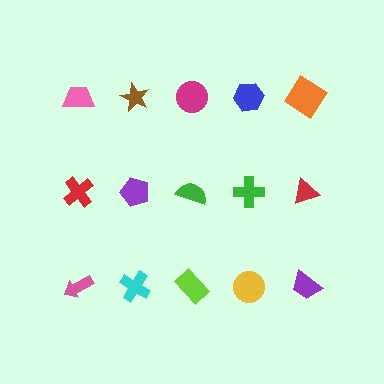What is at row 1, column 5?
An orange diamond.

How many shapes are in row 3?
5 shapes.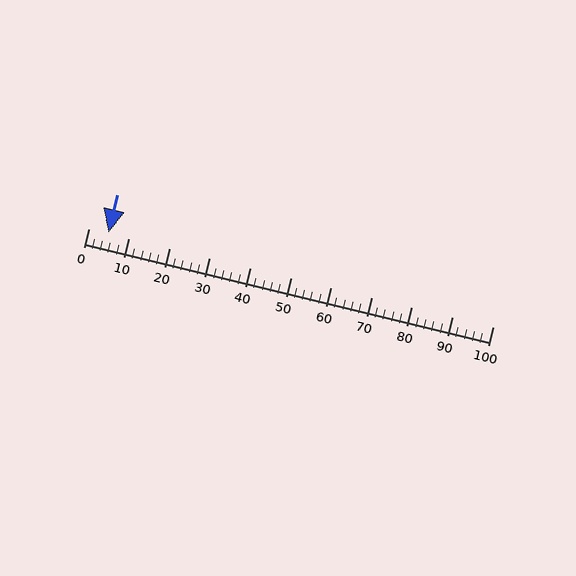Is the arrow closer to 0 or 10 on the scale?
The arrow is closer to 0.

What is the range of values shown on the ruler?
The ruler shows values from 0 to 100.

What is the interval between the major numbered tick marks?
The major tick marks are spaced 10 units apart.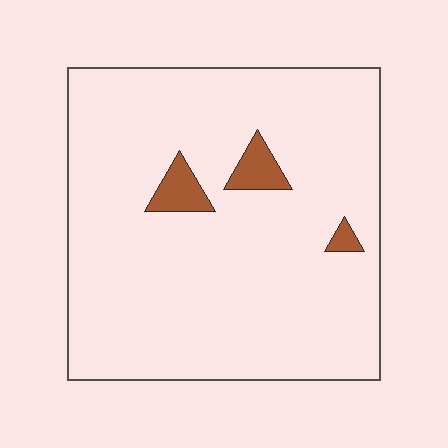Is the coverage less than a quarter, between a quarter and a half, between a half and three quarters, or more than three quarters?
Less than a quarter.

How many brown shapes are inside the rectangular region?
3.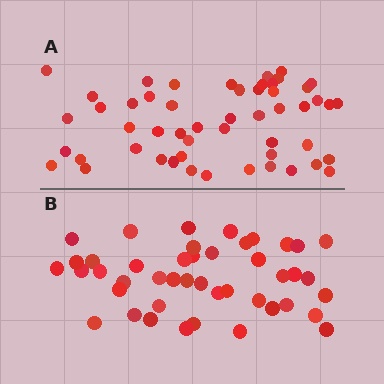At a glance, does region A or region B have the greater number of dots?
Region A (the top region) has more dots.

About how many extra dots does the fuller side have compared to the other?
Region A has roughly 8 or so more dots than region B.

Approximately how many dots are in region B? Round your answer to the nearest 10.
About 40 dots. (The exact count is 44, which rounds to 40.)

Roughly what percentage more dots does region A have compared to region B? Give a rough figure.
About 20% more.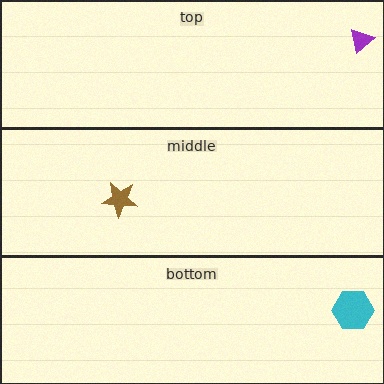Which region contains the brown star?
The middle region.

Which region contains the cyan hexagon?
The bottom region.